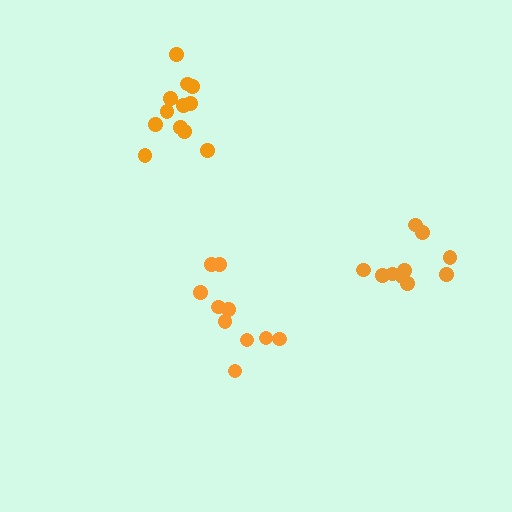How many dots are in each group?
Group 1: 10 dots, Group 2: 12 dots, Group 3: 10 dots (32 total).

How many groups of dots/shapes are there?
There are 3 groups.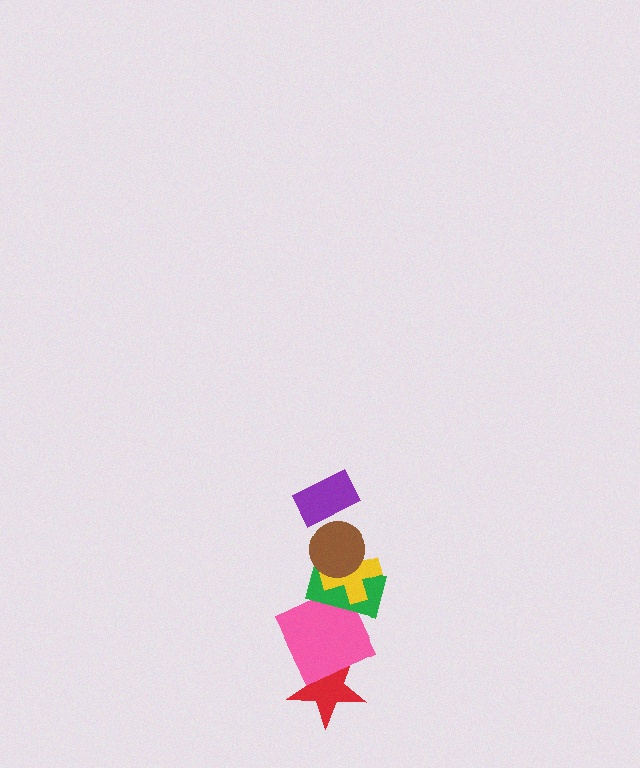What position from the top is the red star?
The red star is 6th from the top.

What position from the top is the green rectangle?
The green rectangle is 4th from the top.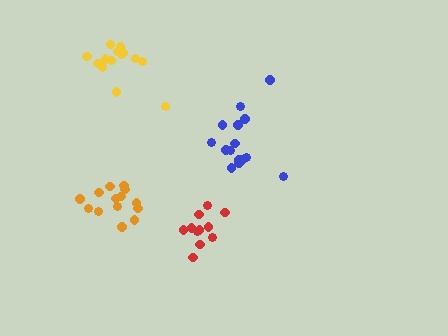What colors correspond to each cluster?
The clusters are colored: red, yellow, blue, orange.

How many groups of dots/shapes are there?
There are 4 groups.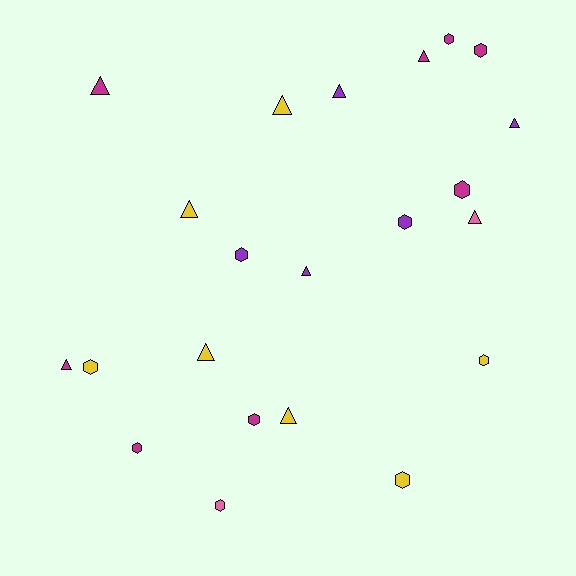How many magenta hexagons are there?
There are 5 magenta hexagons.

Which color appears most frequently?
Magenta, with 8 objects.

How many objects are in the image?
There are 22 objects.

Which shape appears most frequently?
Triangle, with 11 objects.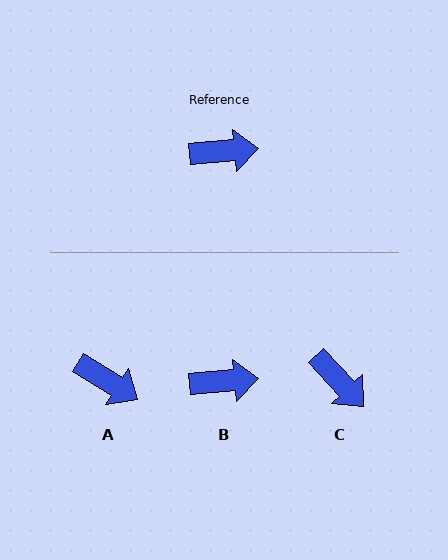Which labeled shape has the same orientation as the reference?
B.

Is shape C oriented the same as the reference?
No, it is off by about 52 degrees.